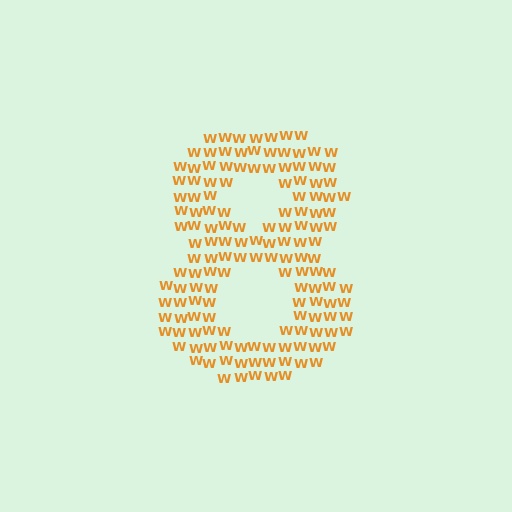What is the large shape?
The large shape is the digit 8.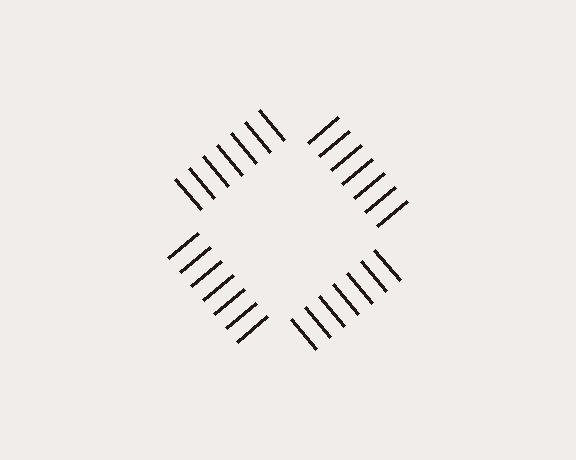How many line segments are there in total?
28 — 7 along each of the 4 edges.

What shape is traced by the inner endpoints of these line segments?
An illusory square — the line segments terminate on its edges but no continuous stroke is drawn.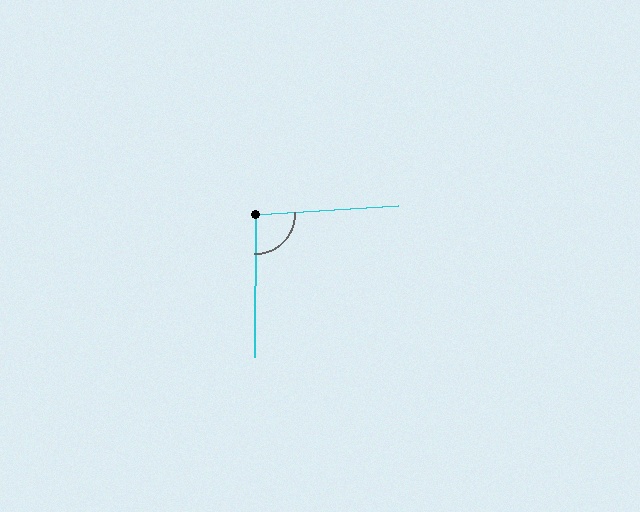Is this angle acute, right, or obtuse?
It is approximately a right angle.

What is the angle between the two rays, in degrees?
Approximately 94 degrees.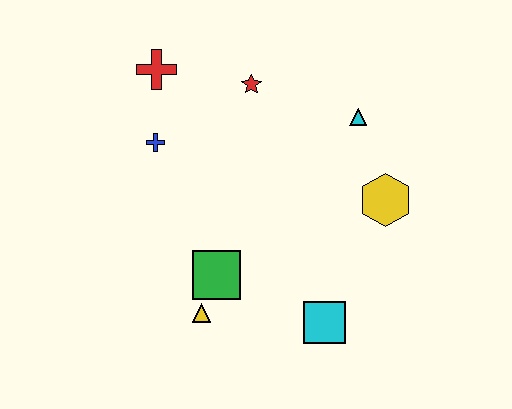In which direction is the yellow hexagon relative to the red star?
The yellow hexagon is to the right of the red star.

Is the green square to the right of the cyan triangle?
No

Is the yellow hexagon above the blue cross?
No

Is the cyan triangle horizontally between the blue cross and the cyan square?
No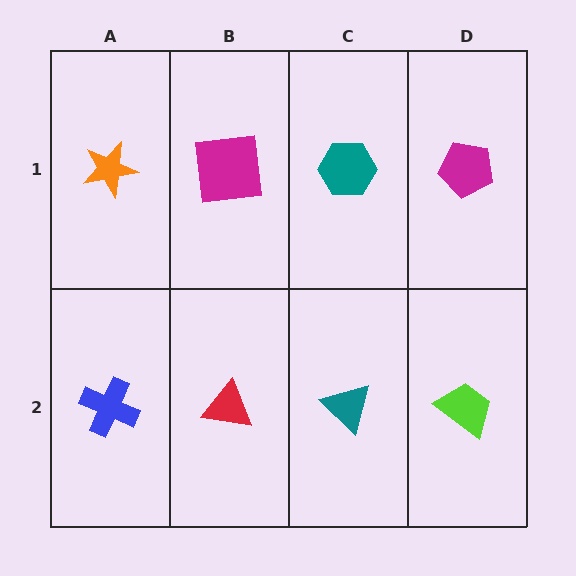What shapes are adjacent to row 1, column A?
A blue cross (row 2, column A), a magenta square (row 1, column B).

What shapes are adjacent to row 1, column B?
A red triangle (row 2, column B), an orange star (row 1, column A), a teal hexagon (row 1, column C).